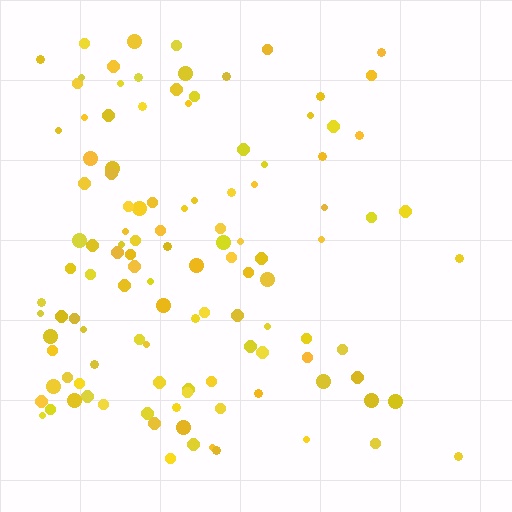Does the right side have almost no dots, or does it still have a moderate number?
Still a moderate number, just noticeably fewer than the left.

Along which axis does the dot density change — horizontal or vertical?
Horizontal.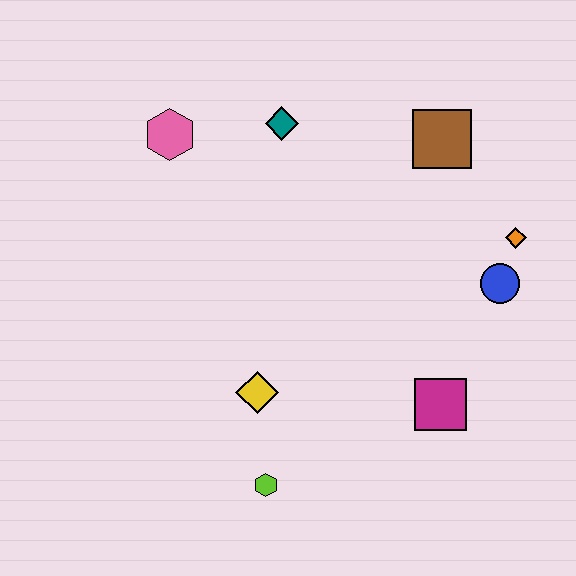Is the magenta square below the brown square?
Yes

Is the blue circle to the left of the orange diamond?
Yes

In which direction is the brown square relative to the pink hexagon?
The brown square is to the right of the pink hexagon.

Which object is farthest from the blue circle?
The pink hexagon is farthest from the blue circle.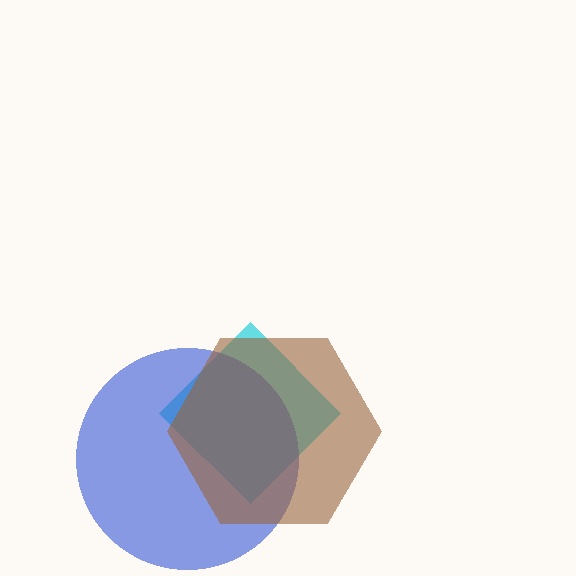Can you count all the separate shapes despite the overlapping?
Yes, there are 3 separate shapes.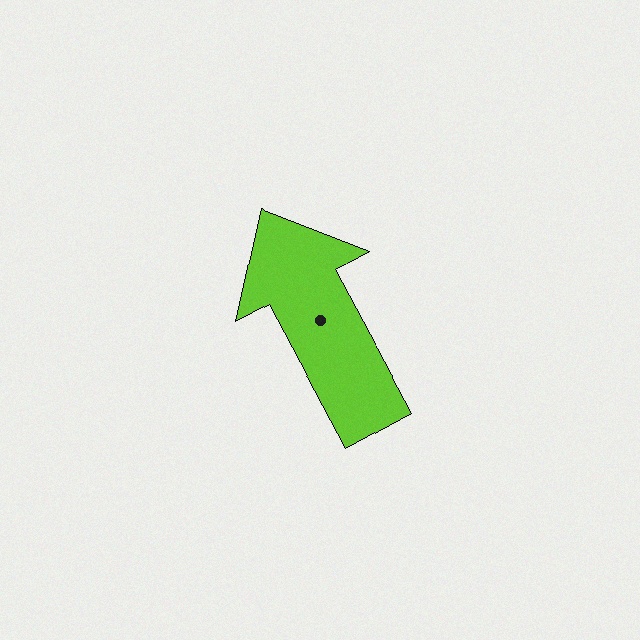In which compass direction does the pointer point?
Northwest.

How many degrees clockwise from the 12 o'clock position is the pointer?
Approximately 332 degrees.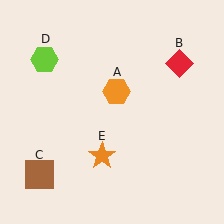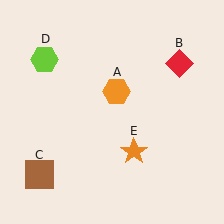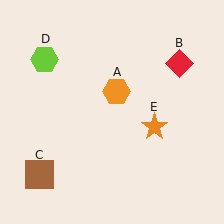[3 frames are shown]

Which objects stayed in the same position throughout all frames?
Orange hexagon (object A) and red diamond (object B) and brown square (object C) and lime hexagon (object D) remained stationary.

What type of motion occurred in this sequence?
The orange star (object E) rotated counterclockwise around the center of the scene.